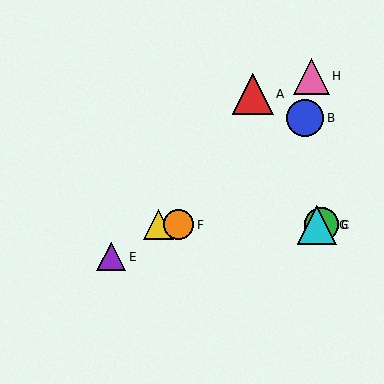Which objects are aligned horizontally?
Objects C, D, F, G are aligned horizontally.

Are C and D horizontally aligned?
Yes, both are at y≈225.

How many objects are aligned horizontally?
4 objects (C, D, F, G) are aligned horizontally.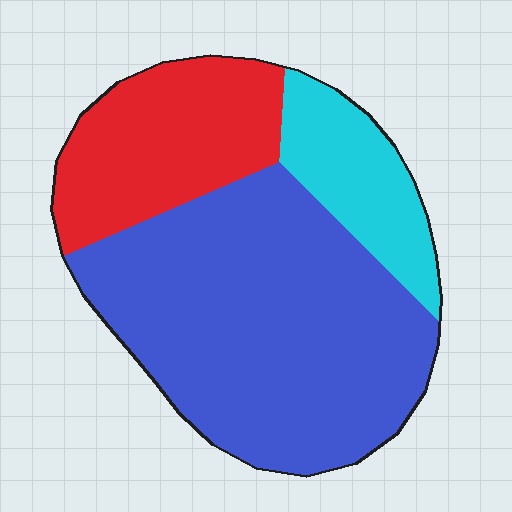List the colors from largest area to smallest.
From largest to smallest: blue, red, cyan.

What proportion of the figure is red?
Red takes up about one quarter (1/4) of the figure.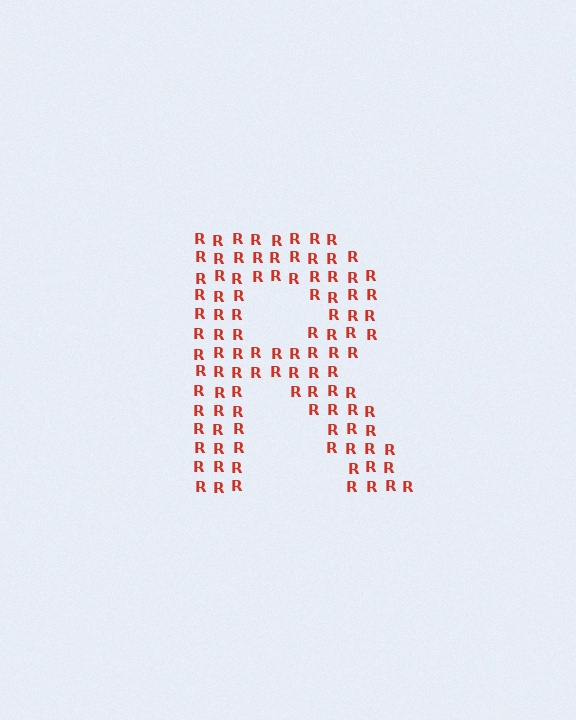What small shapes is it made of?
It is made of small letter R's.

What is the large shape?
The large shape is the letter R.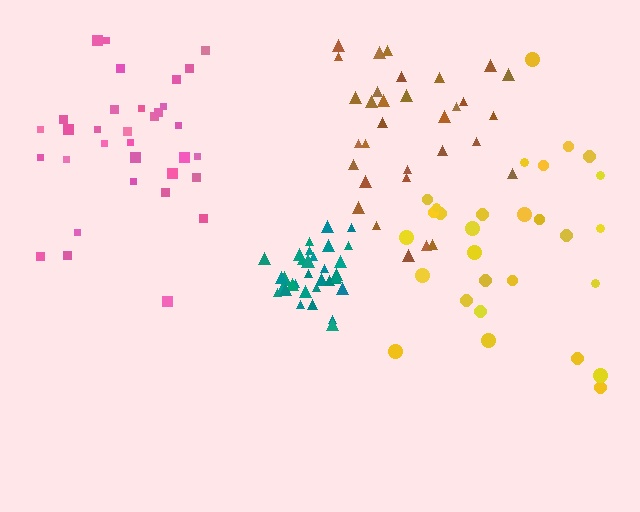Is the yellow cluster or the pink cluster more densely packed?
Pink.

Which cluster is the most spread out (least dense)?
Yellow.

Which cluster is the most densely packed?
Teal.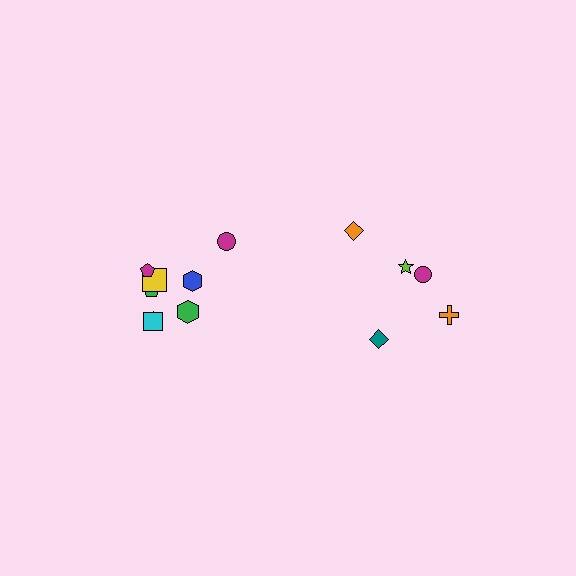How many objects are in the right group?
There are 5 objects.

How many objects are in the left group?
There are 8 objects.